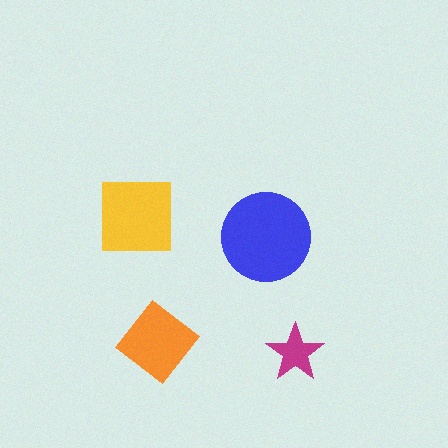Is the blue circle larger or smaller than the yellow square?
Larger.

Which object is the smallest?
The magenta star.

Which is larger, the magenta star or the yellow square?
The yellow square.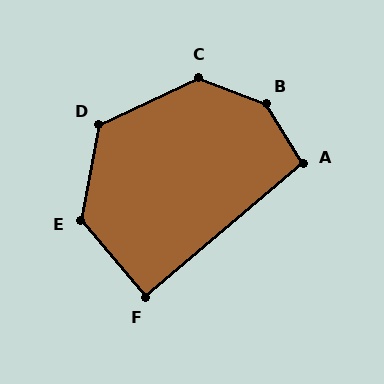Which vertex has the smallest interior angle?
F, at approximately 90 degrees.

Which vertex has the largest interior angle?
B, at approximately 144 degrees.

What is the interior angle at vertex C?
Approximately 133 degrees (obtuse).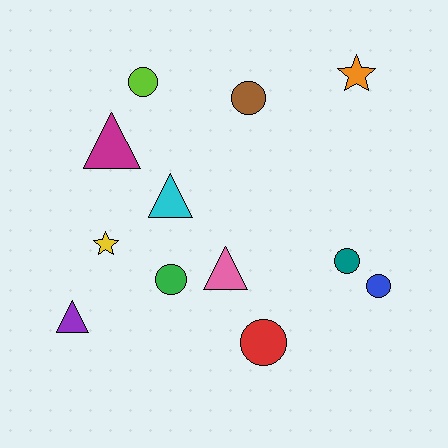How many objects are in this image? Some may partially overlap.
There are 12 objects.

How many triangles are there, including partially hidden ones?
There are 4 triangles.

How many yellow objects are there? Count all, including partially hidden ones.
There is 1 yellow object.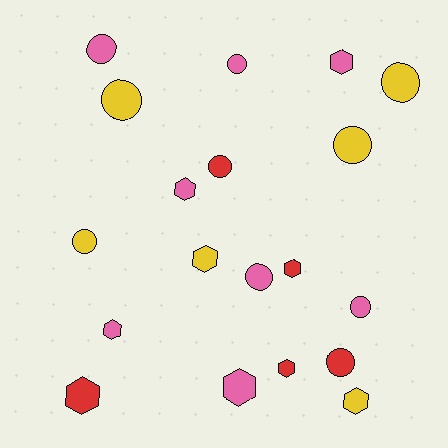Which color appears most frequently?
Pink, with 8 objects.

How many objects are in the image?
There are 19 objects.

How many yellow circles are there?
There are 4 yellow circles.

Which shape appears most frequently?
Circle, with 10 objects.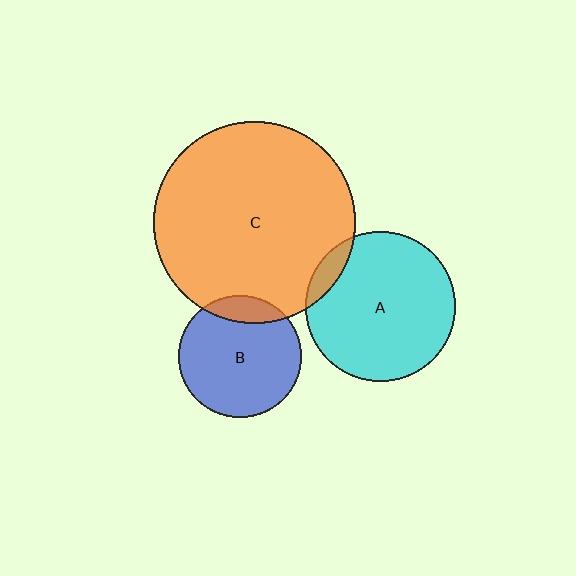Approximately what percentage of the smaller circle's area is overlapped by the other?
Approximately 10%.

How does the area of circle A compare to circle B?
Approximately 1.5 times.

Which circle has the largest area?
Circle C (orange).